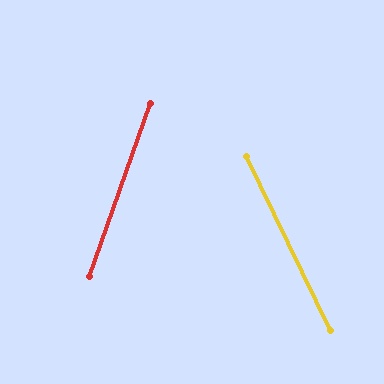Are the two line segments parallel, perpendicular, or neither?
Neither parallel nor perpendicular — they differ by about 45°.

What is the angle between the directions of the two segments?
Approximately 45 degrees.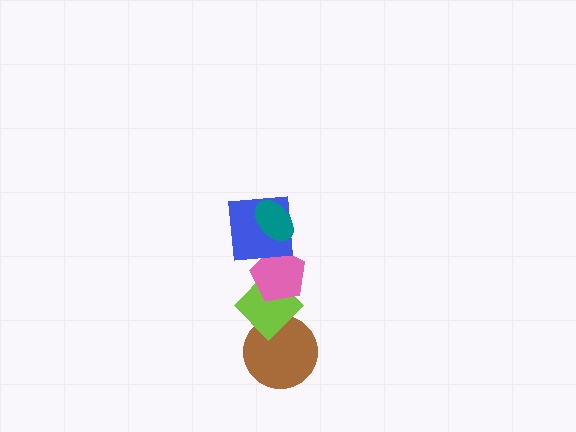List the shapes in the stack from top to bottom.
From top to bottom: the teal ellipse, the blue square, the pink pentagon, the lime diamond, the brown circle.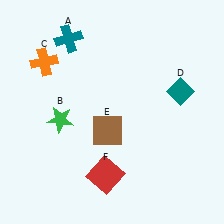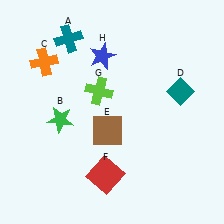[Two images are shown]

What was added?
A lime cross (G), a blue star (H) were added in Image 2.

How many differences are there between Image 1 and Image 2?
There are 2 differences between the two images.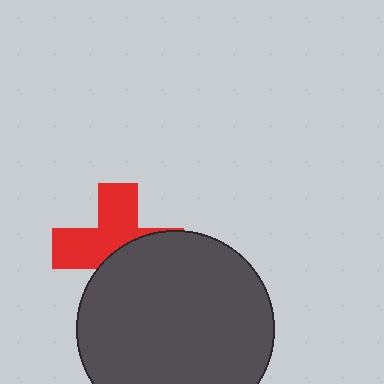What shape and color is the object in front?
The object in front is a dark gray circle.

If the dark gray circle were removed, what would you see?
You would see the complete red cross.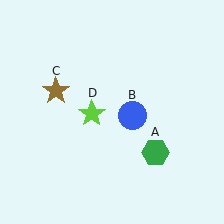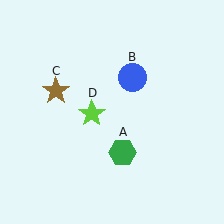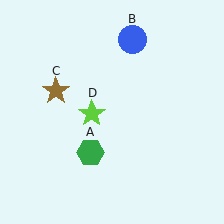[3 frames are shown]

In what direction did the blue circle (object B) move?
The blue circle (object B) moved up.